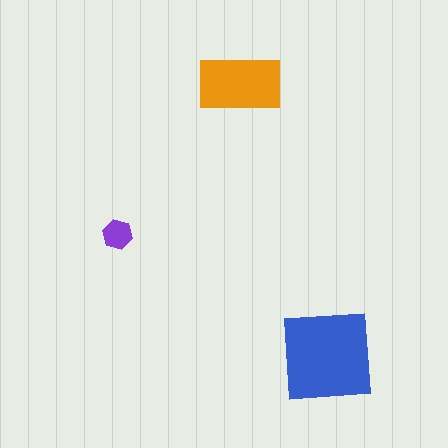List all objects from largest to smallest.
The blue square, the orange rectangle, the purple hexagon.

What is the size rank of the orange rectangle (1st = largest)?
2nd.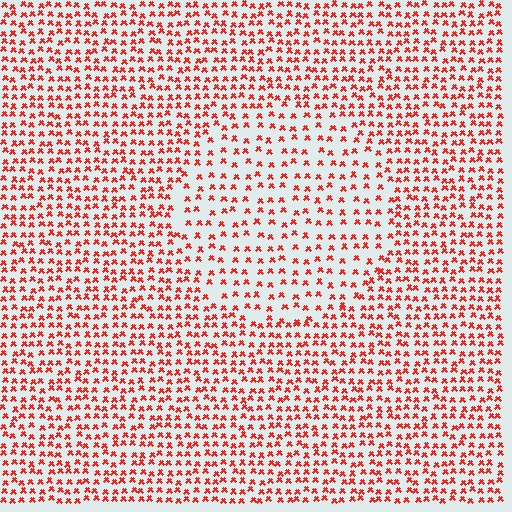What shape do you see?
I see a circle.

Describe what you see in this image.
The image contains small red elements arranged at two different densities. A circle-shaped region is visible where the elements are less densely packed than the surrounding area.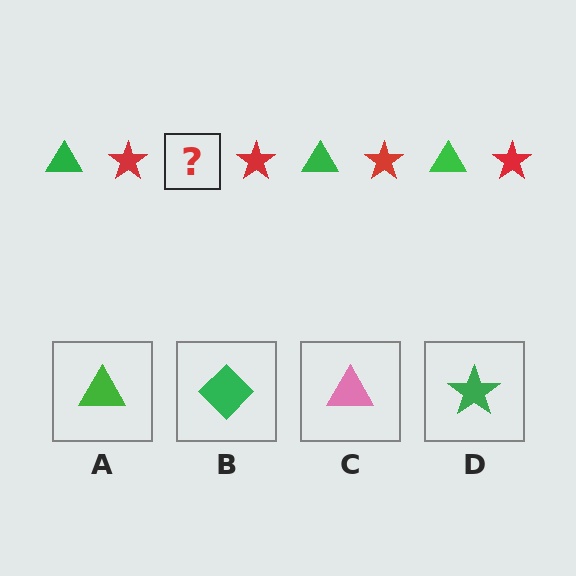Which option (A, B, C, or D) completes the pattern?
A.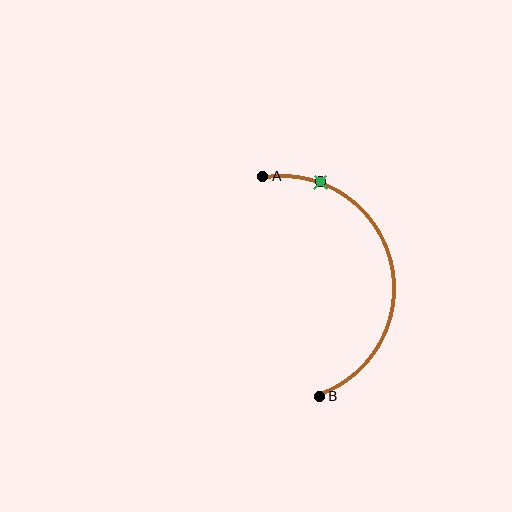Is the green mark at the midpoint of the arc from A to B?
No. The green mark lies on the arc but is closer to endpoint A. The arc midpoint would be at the point on the curve equidistant along the arc from both A and B.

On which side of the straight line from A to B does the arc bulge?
The arc bulges to the right of the straight line connecting A and B.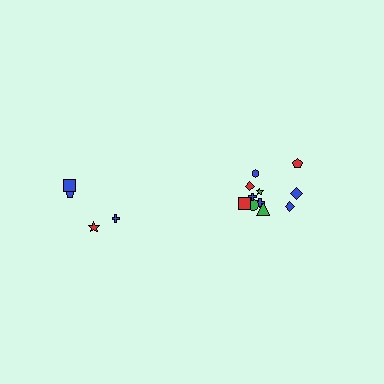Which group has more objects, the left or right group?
The right group.